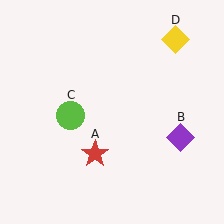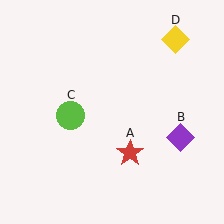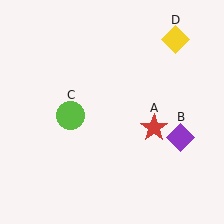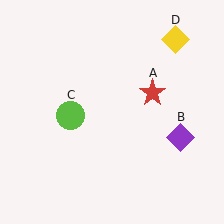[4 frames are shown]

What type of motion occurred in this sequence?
The red star (object A) rotated counterclockwise around the center of the scene.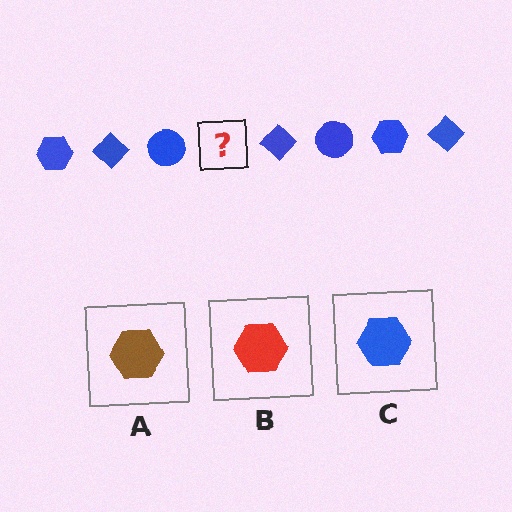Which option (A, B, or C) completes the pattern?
C.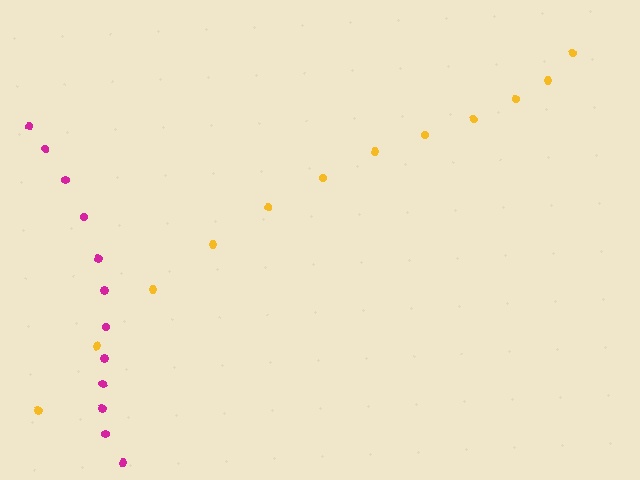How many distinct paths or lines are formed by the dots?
There are 2 distinct paths.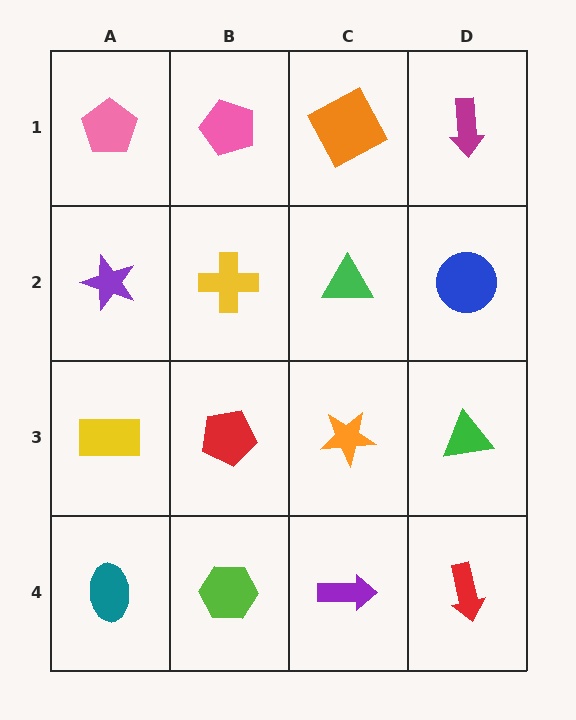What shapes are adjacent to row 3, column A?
A purple star (row 2, column A), a teal ellipse (row 4, column A), a red pentagon (row 3, column B).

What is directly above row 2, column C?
An orange square.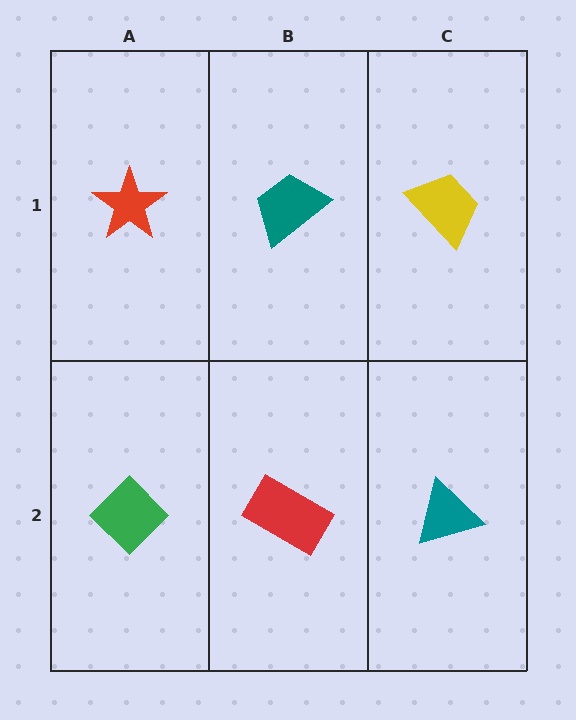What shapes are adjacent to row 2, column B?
A teal trapezoid (row 1, column B), a green diamond (row 2, column A), a teal triangle (row 2, column C).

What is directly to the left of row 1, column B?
A red star.